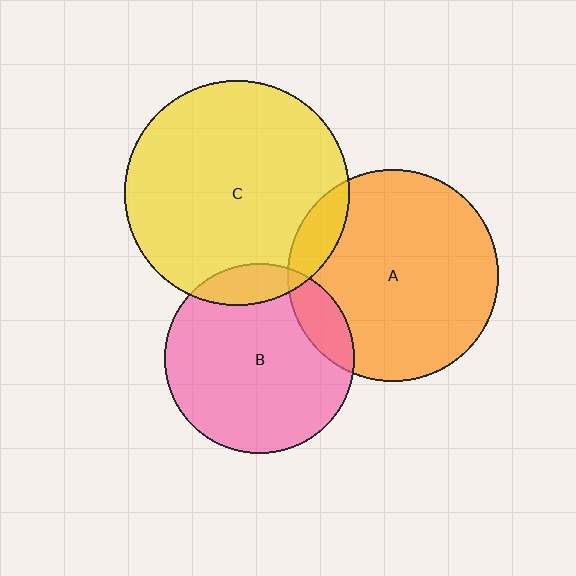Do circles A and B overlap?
Yes.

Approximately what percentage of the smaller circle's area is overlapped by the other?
Approximately 15%.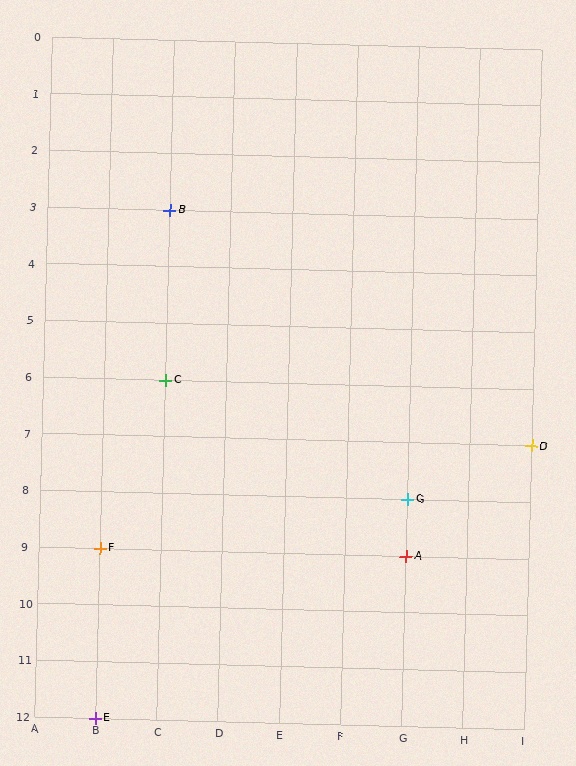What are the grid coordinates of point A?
Point A is at grid coordinates (G, 9).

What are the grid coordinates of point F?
Point F is at grid coordinates (B, 9).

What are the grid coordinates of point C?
Point C is at grid coordinates (C, 6).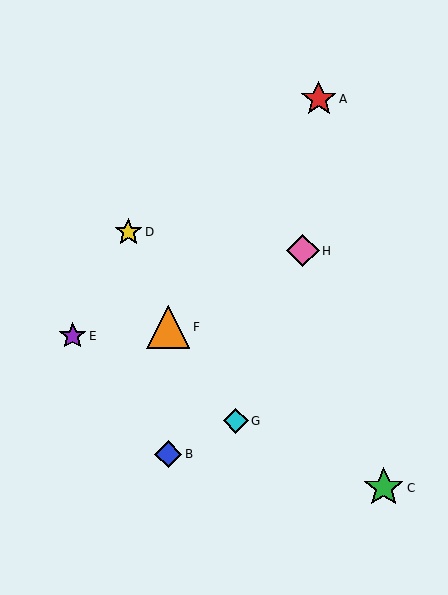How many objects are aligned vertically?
2 objects (B, F) are aligned vertically.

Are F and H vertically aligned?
No, F is at x≈168 and H is at x≈303.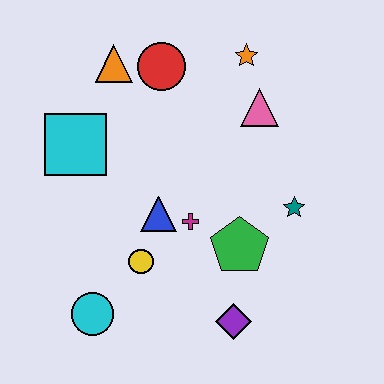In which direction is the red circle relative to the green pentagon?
The red circle is above the green pentagon.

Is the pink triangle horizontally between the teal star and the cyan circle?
Yes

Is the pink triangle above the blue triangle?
Yes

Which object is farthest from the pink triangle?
The cyan circle is farthest from the pink triangle.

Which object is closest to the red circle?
The orange triangle is closest to the red circle.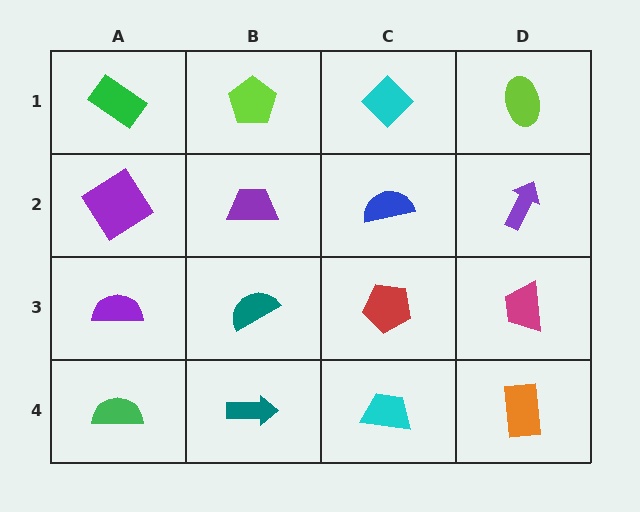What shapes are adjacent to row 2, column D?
A lime ellipse (row 1, column D), a magenta trapezoid (row 3, column D), a blue semicircle (row 2, column C).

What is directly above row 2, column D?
A lime ellipse.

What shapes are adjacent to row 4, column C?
A red pentagon (row 3, column C), a teal arrow (row 4, column B), an orange rectangle (row 4, column D).